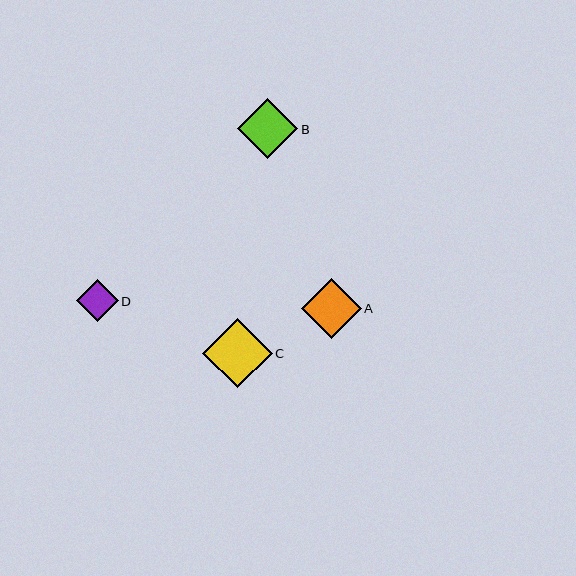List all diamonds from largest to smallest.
From largest to smallest: C, B, A, D.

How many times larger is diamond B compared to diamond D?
Diamond B is approximately 1.4 times the size of diamond D.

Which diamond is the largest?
Diamond C is the largest with a size of approximately 70 pixels.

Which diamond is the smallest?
Diamond D is the smallest with a size of approximately 42 pixels.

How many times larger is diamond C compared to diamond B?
Diamond C is approximately 1.2 times the size of diamond B.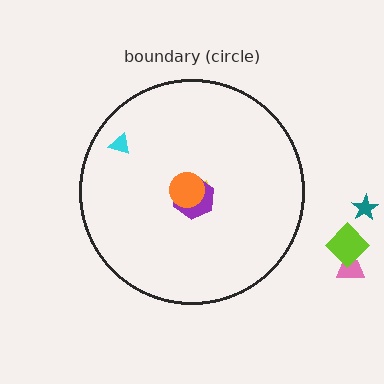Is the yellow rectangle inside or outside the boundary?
Inside.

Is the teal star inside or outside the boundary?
Outside.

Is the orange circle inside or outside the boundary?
Inside.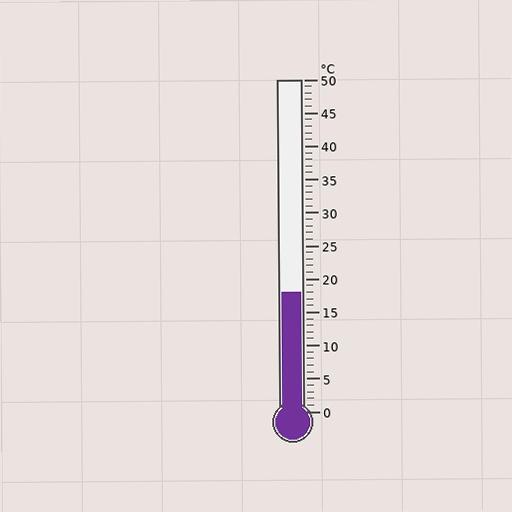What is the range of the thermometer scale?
The thermometer scale ranges from 0°C to 50°C.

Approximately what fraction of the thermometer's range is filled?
The thermometer is filled to approximately 35% of its range.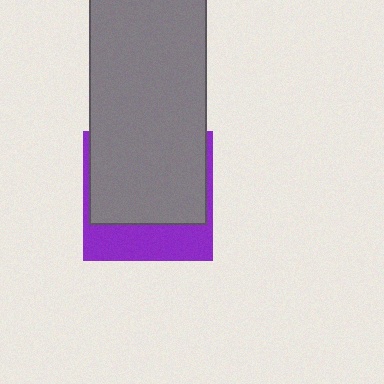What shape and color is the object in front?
The object in front is a gray rectangle.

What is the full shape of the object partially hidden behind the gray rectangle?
The partially hidden object is a purple square.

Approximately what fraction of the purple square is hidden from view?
Roughly 66% of the purple square is hidden behind the gray rectangle.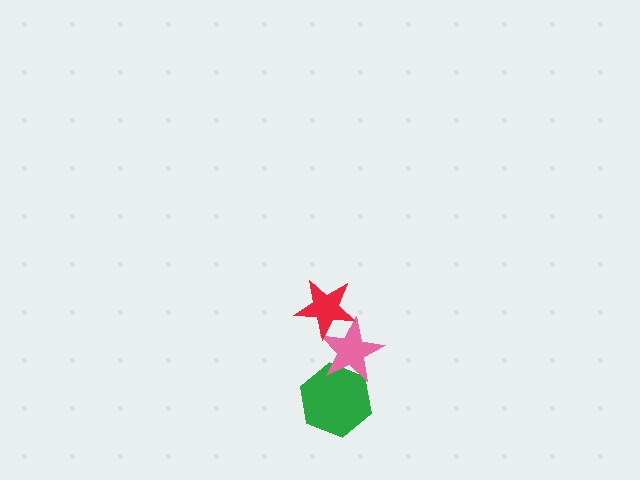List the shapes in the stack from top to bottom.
From top to bottom: the red star, the pink star, the green hexagon.